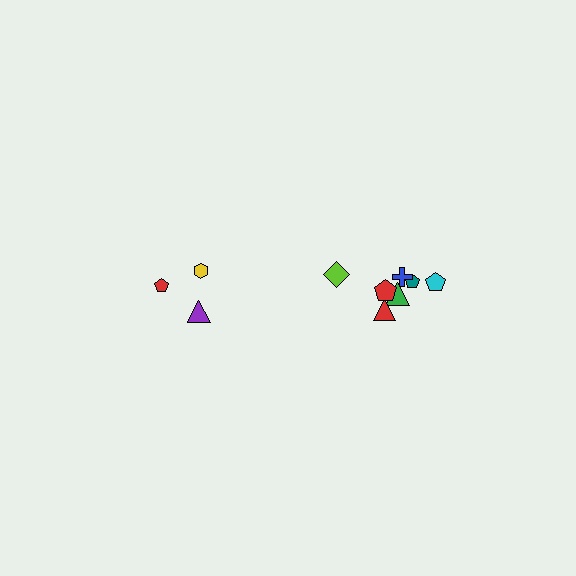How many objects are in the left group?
There are 3 objects.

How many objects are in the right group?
There are 7 objects.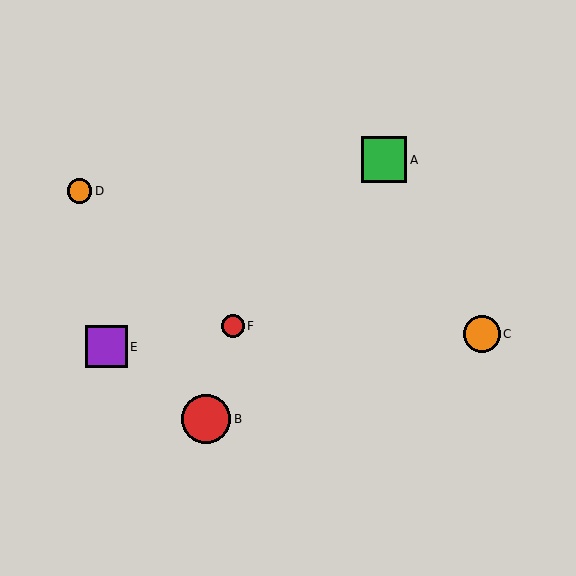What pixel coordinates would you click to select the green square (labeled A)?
Click at (384, 160) to select the green square A.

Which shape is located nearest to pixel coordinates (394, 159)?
The green square (labeled A) at (384, 160) is nearest to that location.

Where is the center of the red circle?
The center of the red circle is at (206, 419).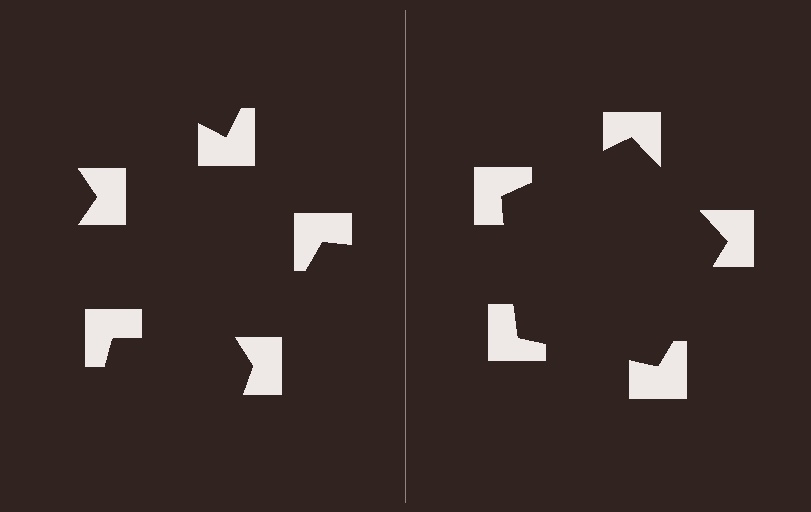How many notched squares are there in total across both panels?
10 — 5 on each side.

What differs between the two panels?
The notched squares are positioned identically on both sides; only the wedge orientations differ. On the right they align to a pentagon; on the left they are misaligned.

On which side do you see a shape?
An illusory pentagon appears on the right side. On the left side the wedge cuts are rotated, so no coherent shape forms.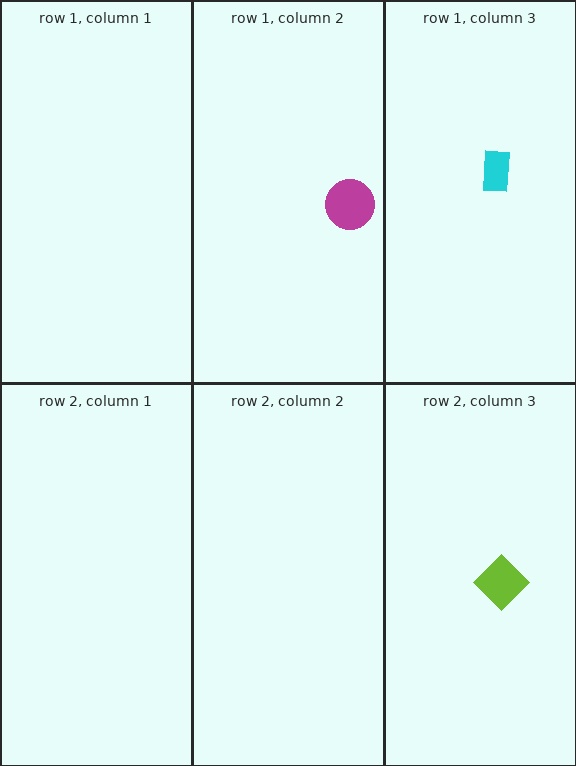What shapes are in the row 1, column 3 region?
The cyan rectangle.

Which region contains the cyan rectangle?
The row 1, column 3 region.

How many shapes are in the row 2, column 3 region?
1.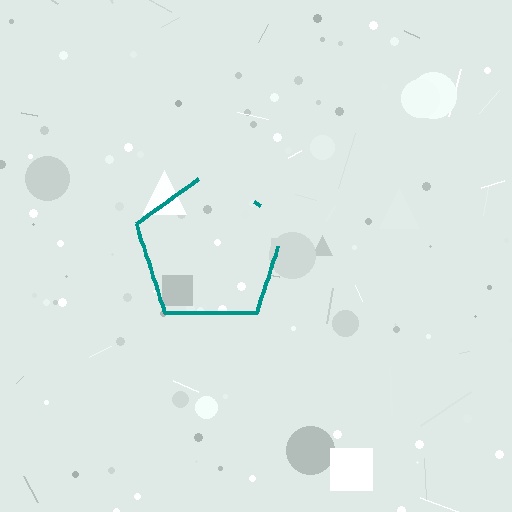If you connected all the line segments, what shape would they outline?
They would outline a pentagon.